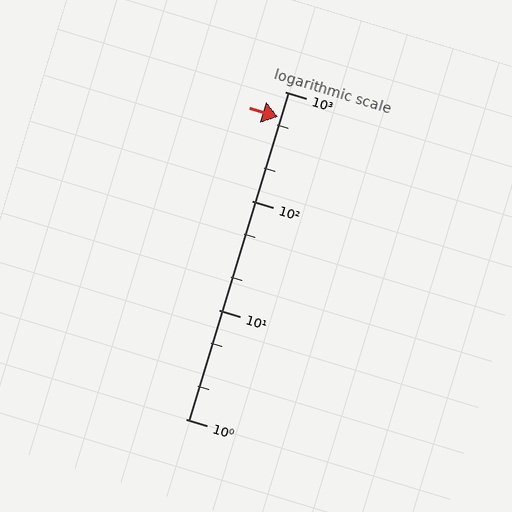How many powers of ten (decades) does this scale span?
The scale spans 3 decades, from 1 to 1000.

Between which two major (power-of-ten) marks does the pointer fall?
The pointer is between 100 and 1000.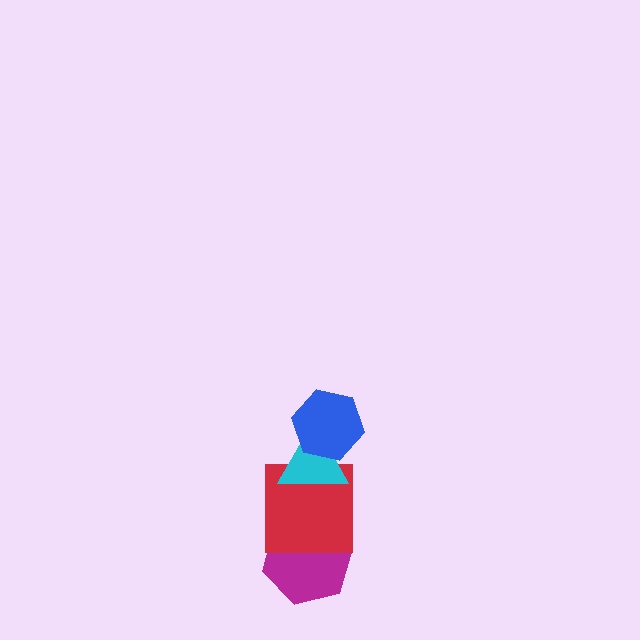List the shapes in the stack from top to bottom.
From top to bottom: the blue hexagon, the cyan triangle, the red square, the magenta hexagon.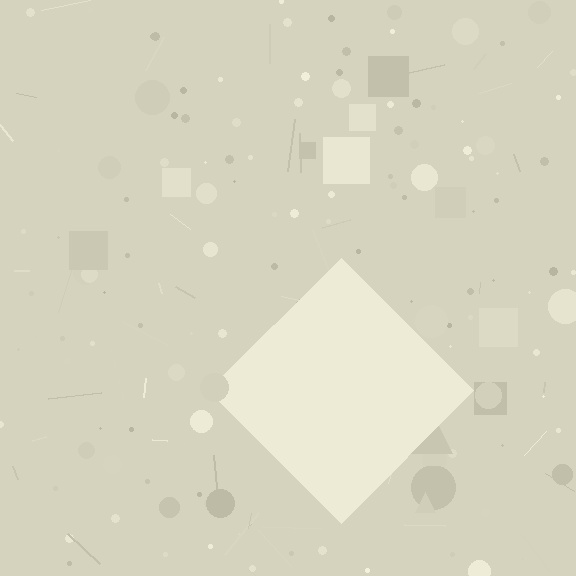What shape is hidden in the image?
A diamond is hidden in the image.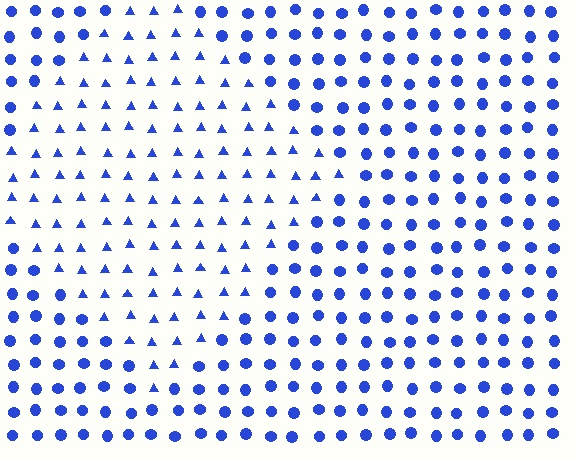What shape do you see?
I see a diamond.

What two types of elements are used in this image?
The image uses triangles inside the diamond region and circles outside it.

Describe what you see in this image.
The image is filled with small blue elements arranged in a uniform grid. A diamond-shaped region contains triangles, while the surrounding area contains circles. The boundary is defined purely by the change in element shape.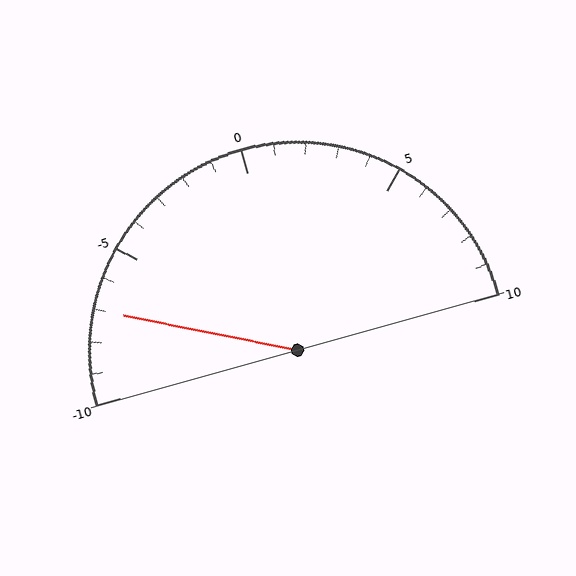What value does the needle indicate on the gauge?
The needle indicates approximately -7.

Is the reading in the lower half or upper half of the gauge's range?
The reading is in the lower half of the range (-10 to 10).